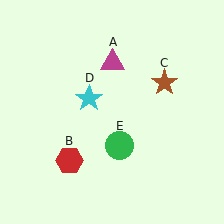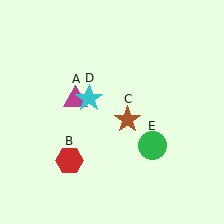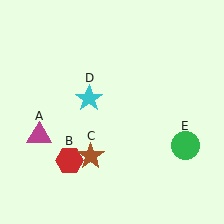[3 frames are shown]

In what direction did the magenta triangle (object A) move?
The magenta triangle (object A) moved down and to the left.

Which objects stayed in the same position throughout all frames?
Red hexagon (object B) and cyan star (object D) remained stationary.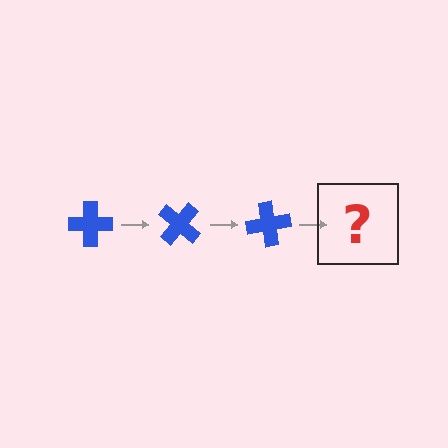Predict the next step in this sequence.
The next step is a blue cross rotated 120 degrees.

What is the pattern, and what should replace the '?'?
The pattern is that the cross rotates 40 degrees each step. The '?' should be a blue cross rotated 120 degrees.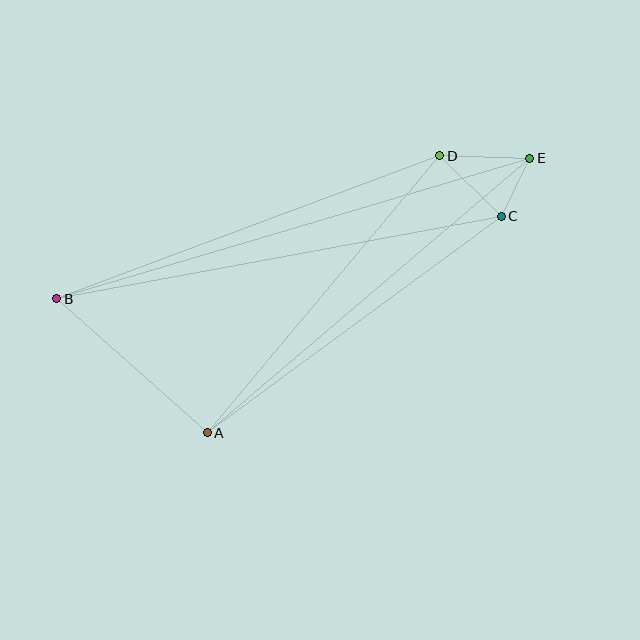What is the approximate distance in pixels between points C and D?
The distance between C and D is approximately 86 pixels.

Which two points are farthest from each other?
Points B and E are farthest from each other.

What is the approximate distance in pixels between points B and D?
The distance between B and D is approximately 409 pixels.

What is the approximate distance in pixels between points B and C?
The distance between B and C is approximately 452 pixels.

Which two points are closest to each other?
Points C and E are closest to each other.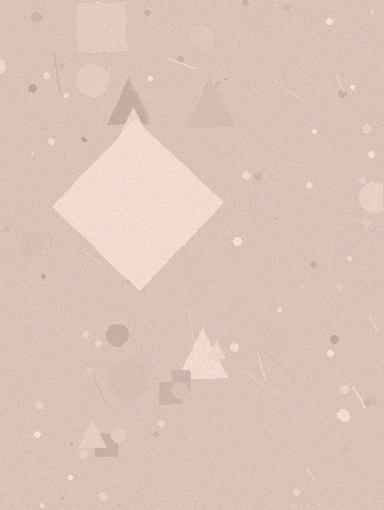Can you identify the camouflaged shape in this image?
The camouflaged shape is a diamond.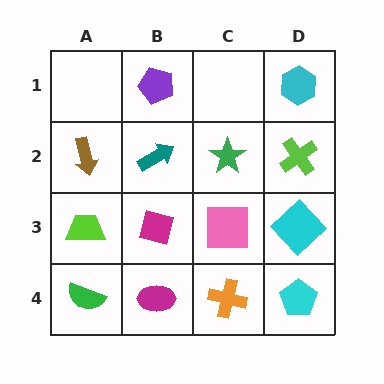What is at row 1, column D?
A cyan hexagon.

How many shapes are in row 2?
4 shapes.